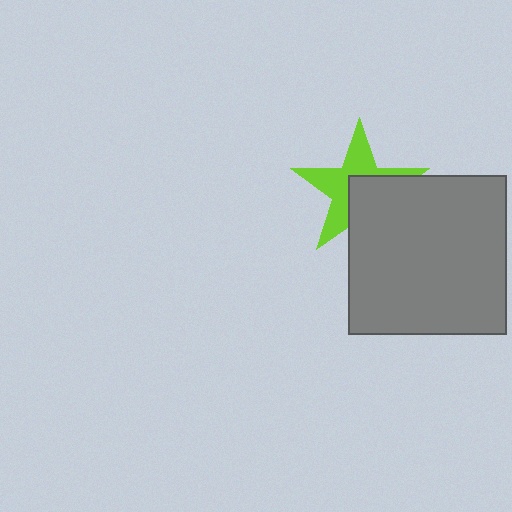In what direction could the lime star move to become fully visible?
The lime star could move toward the upper-left. That would shift it out from behind the gray square entirely.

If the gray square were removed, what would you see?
You would see the complete lime star.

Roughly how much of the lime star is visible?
About half of it is visible (roughly 56%).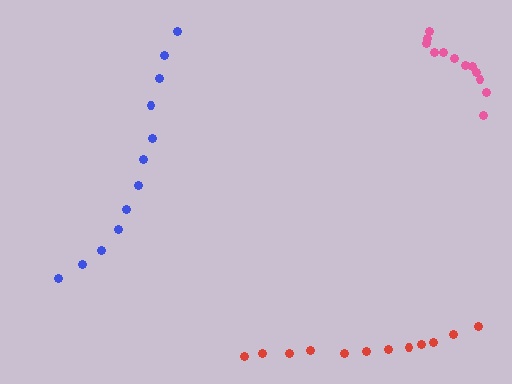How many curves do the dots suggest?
There are 3 distinct paths.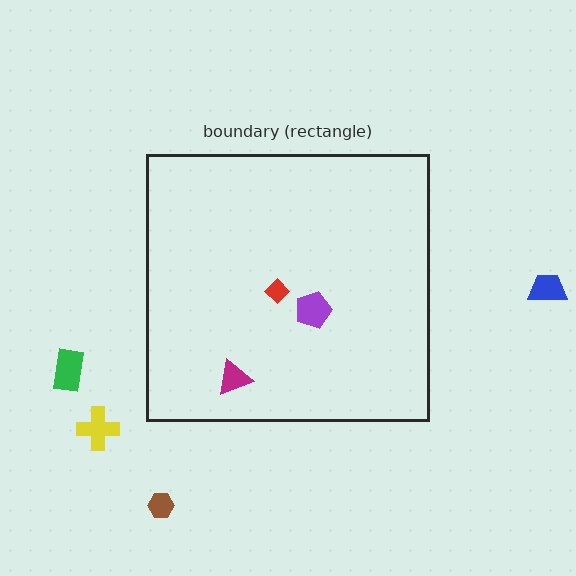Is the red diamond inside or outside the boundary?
Inside.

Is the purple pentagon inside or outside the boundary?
Inside.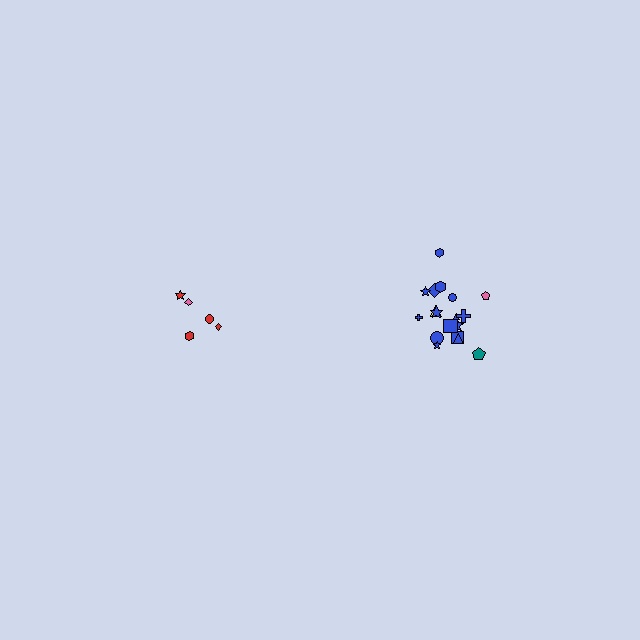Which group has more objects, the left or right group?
The right group.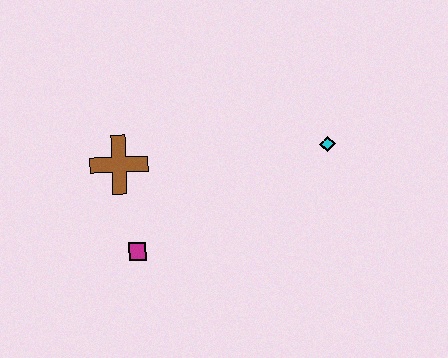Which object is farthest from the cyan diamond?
The magenta square is farthest from the cyan diamond.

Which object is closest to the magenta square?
The brown cross is closest to the magenta square.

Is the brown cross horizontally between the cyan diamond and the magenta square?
No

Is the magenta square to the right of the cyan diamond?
No